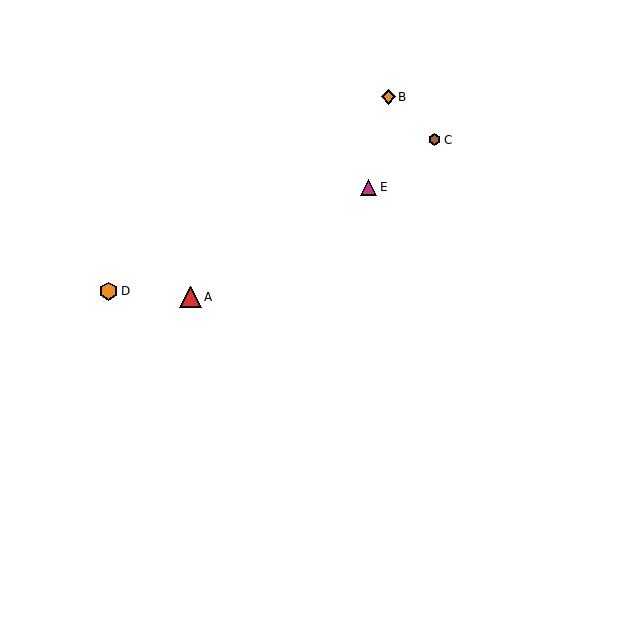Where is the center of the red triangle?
The center of the red triangle is at (191, 297).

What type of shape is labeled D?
Shape D is an orange hexagon.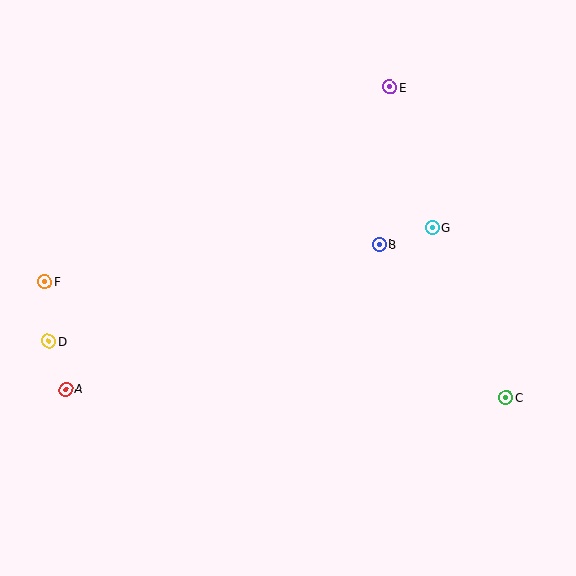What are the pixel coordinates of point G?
Point G is at (432, 228).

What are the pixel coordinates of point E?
Point E is at (390, 87).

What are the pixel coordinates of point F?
Point F is at (45, 282).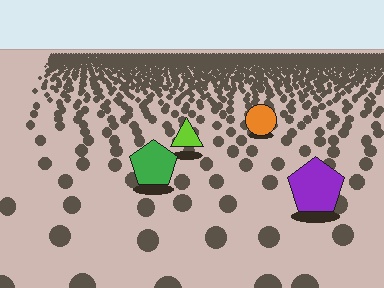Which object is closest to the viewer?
The purple pentagon is closest. The texture marks near it are larger and more spread out.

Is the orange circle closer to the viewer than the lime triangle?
No. The lime triangle is closer — you can tell from the texture gradient: the ground texture is coarser near it.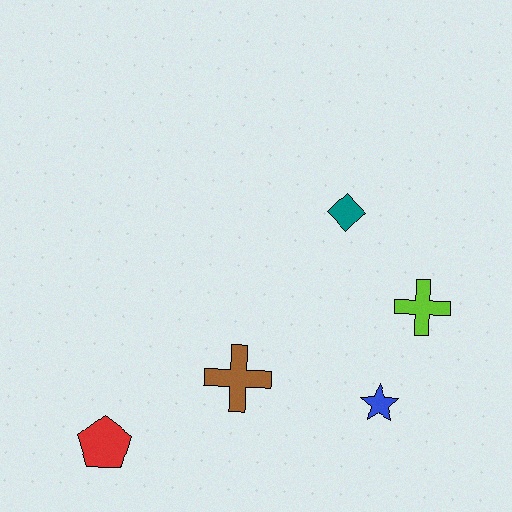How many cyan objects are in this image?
There are no cyan objects.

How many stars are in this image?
There is 1 star.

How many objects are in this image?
There are 5 objects.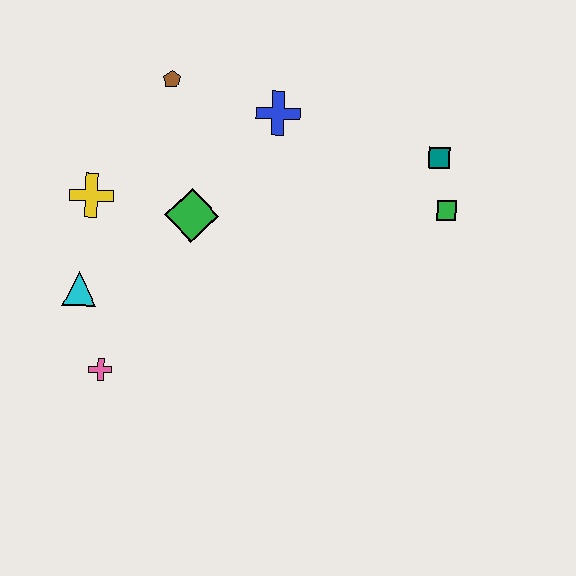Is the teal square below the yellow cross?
No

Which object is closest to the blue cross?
The brown pentagon is closest to the blue cross.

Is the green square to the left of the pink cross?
No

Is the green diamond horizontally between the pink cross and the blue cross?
Yes